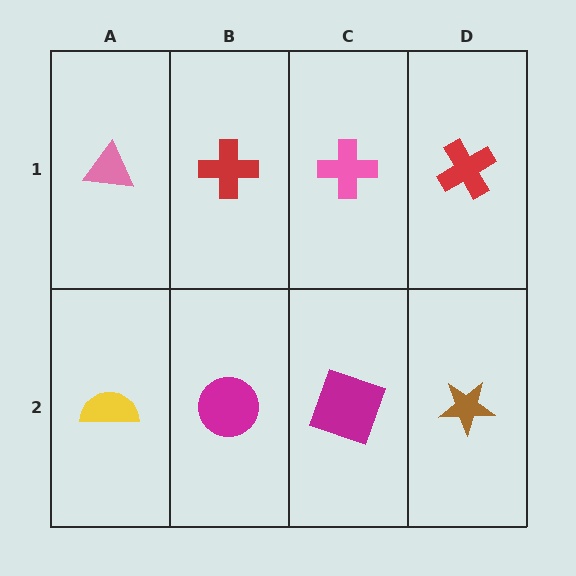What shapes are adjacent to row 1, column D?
A brown star (row 2, column D), a pink cross (row 1, column C).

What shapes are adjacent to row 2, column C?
A pink cross (row 1, column C), a magenta circle (row 2, column B), a brown star (row 2, column D).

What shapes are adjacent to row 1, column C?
A magenta square (row 2, column C), a red cross (row 1, column B), a red cross (row 1, column D).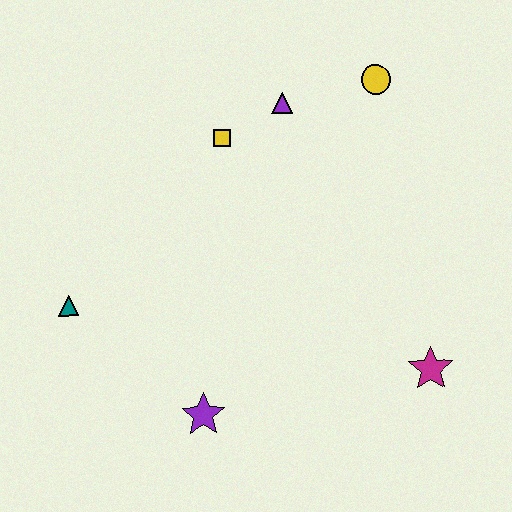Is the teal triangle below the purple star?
No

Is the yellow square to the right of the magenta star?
No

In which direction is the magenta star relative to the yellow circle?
The magenta star is below the yellow circle.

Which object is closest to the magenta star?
The purple star is closest to the magenta star.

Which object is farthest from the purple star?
The yellow circle is farthest from the purple star.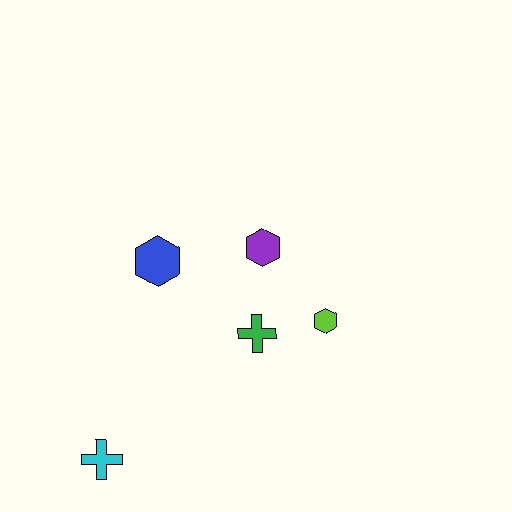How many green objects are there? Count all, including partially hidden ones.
There is 1 green object.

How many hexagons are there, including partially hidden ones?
There are 3 hexagons.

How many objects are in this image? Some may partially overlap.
There are 5 objects.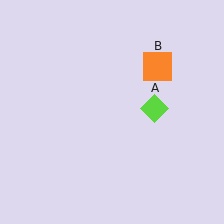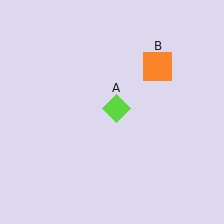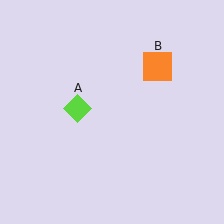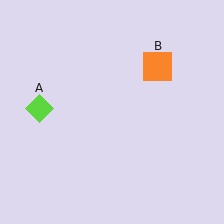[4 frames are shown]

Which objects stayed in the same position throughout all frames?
Orange square (object B) remained stationary.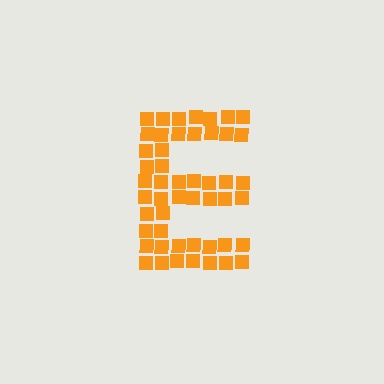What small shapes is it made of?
It is made of small squares.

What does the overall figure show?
The overall figure shows the letter E.